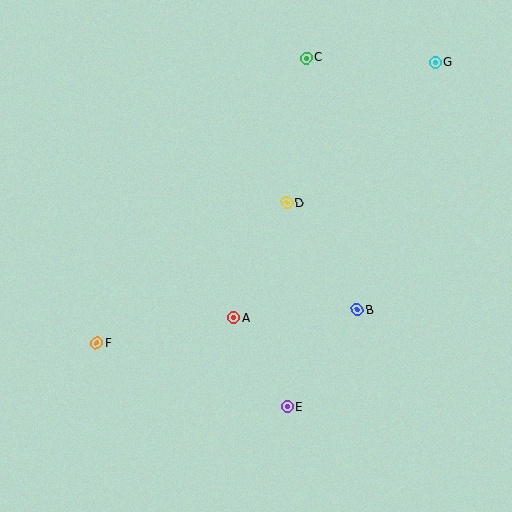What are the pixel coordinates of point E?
Point E is at (287, 406).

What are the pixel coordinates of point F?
Point F is at (96, 343).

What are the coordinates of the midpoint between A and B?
The midpoint between A and B is at (295, 314).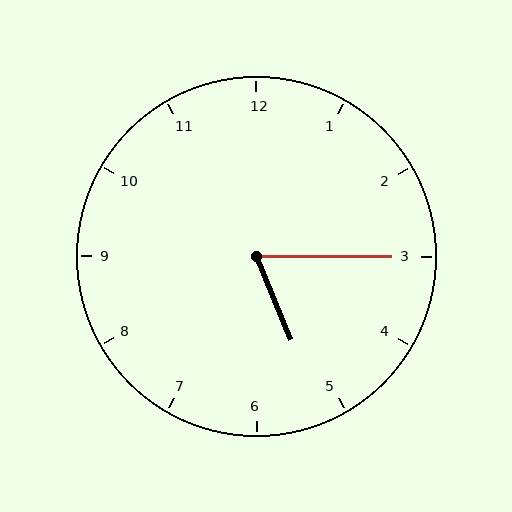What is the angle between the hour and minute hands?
Approximately 68 degrees.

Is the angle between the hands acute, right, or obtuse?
It is acute.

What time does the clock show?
5:15.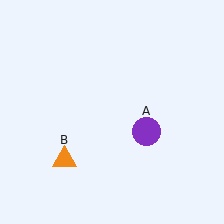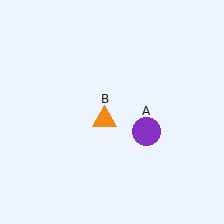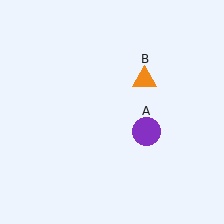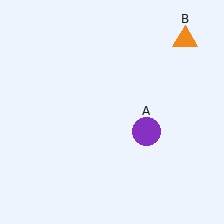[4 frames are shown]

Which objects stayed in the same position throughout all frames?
Purple circle (object A) remained stationary.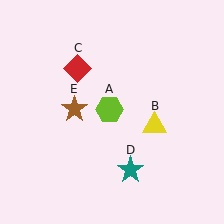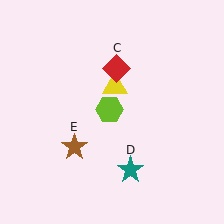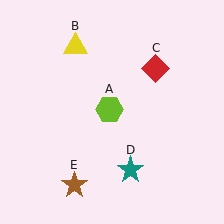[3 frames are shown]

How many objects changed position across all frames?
3 objects changed position: yellow triangle (object B), red diamond (object C), brown star (object E).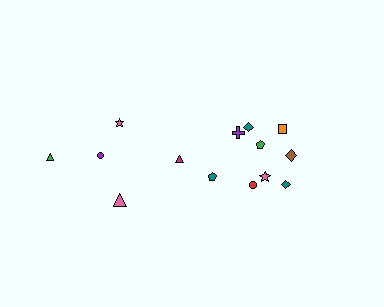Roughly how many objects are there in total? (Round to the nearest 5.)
Roughly 15 objects in total.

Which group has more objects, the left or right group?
The right group.